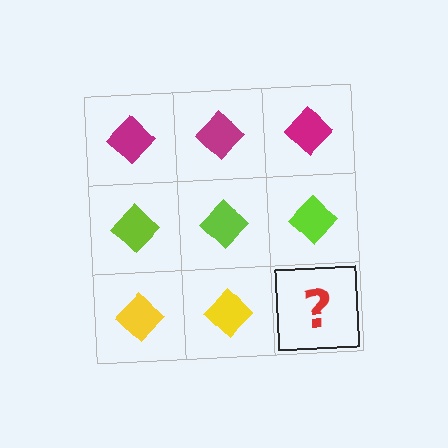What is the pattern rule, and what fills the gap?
The rule is that each row has a consistent color. The gap should be filled with a yellow diamond.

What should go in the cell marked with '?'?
The missing cell should contain a yellow diamond.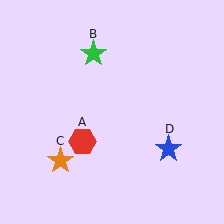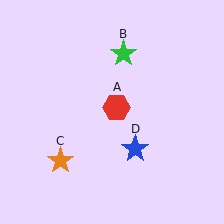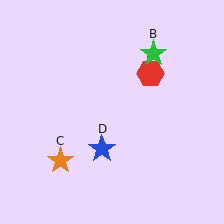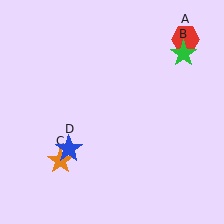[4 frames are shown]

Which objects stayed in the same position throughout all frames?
Orange star (object C) remained stationary.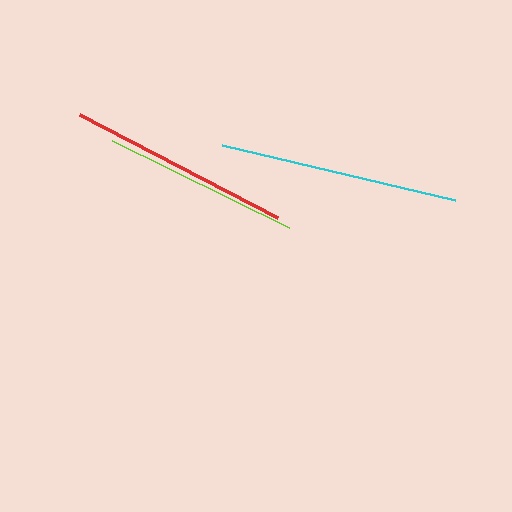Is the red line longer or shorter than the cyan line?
The cyan line is longer than the red line.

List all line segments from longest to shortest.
From longest to shortest: cyan, red, lime.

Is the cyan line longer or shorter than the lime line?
The cyan line is longer than the lime line.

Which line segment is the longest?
The cyan line is the longest at approximately 240 pixels.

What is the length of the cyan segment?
The cyan segment is approximately 240 pixels long.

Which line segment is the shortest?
The lime line is the shortest at approximately 197 pixels.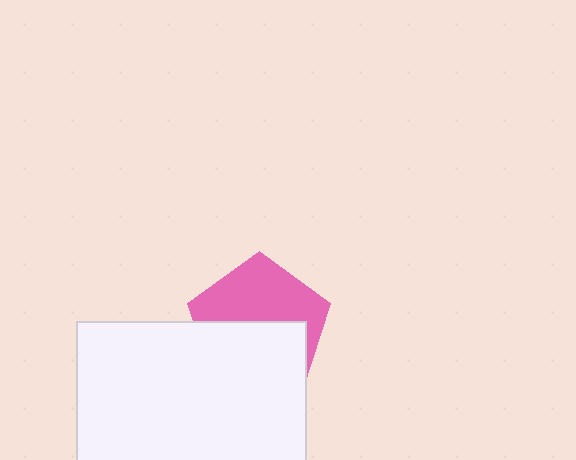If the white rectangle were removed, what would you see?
You would see the complete pink pentagon.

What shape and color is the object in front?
The object in front is a white rectangle.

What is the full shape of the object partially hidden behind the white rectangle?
The partially hidden object is a pink pentagon.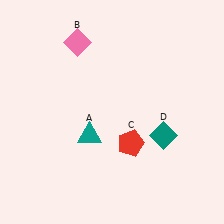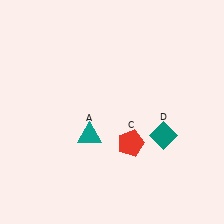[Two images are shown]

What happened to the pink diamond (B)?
The pink diamond (B) was removed in Image 2. It was in the top-left area of Image 1.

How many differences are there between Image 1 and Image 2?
There is 1 difference between the two images.